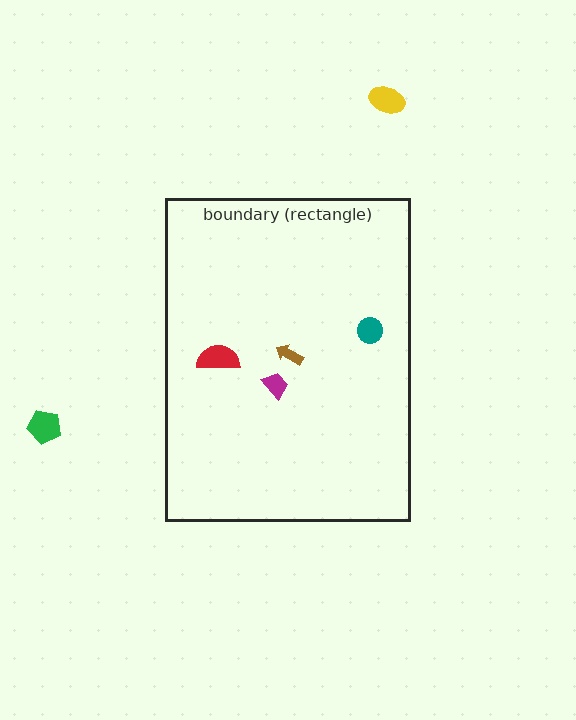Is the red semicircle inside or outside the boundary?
Inside.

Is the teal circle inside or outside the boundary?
Inside.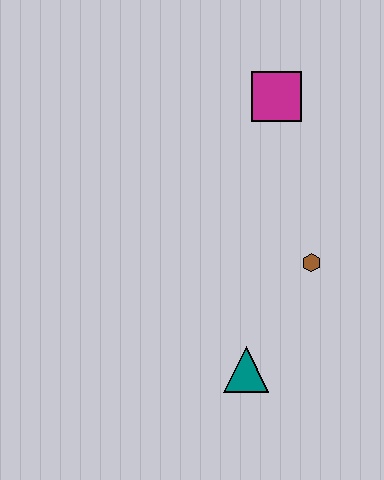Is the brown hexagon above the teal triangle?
Yes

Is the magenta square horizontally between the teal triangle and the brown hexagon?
Yes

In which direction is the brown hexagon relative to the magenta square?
The brown hexagon is below the magenta square.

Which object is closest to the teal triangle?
The brown hexagon is closest to the teal triangle.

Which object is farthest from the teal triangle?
The magenta square is farthest from the teal triangle.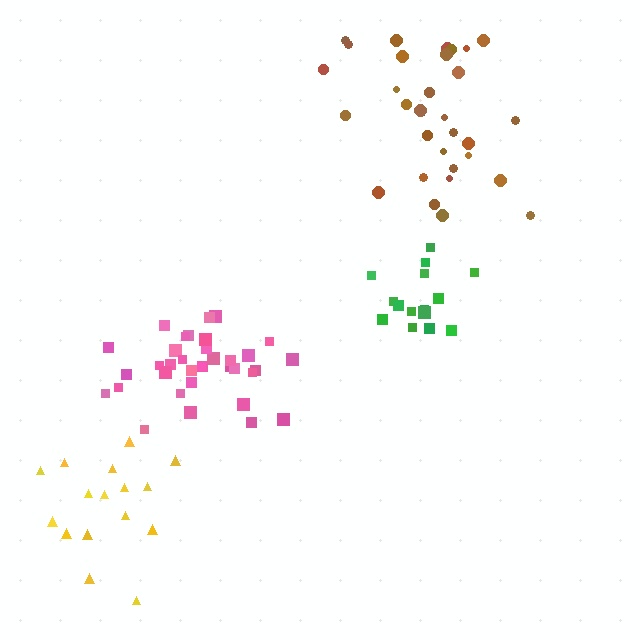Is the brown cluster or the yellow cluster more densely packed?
Brown.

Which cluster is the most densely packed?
Pink.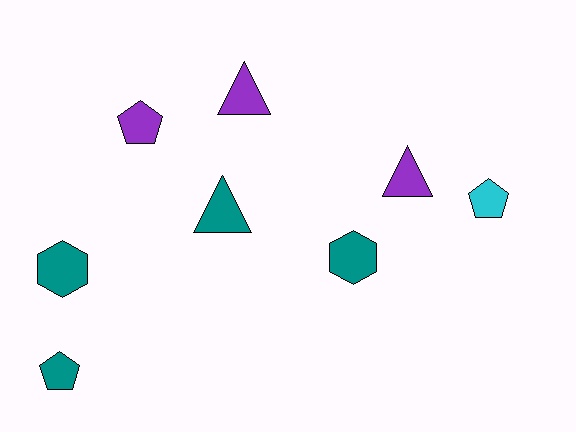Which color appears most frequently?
Teal, with 4 objects.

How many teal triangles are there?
There is 1 teal triangle.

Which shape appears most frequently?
Triangle, with 3 objects.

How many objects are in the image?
There are 8 objects.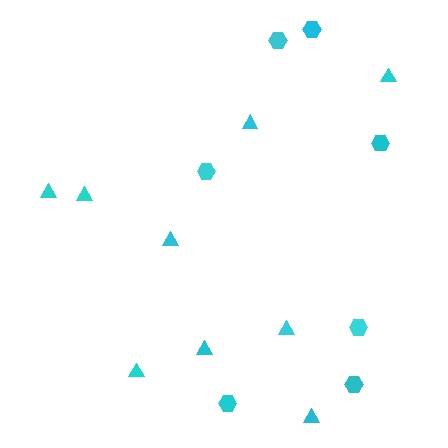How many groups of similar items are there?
There are 2 groups: one group of hexagons (7) and one group of triangles (9).